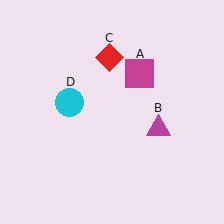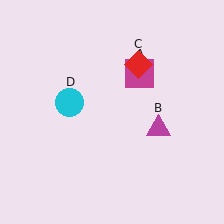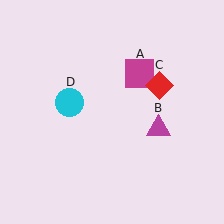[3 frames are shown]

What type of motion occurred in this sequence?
The red diamond (object C) rotated clockwise around the center of the scene.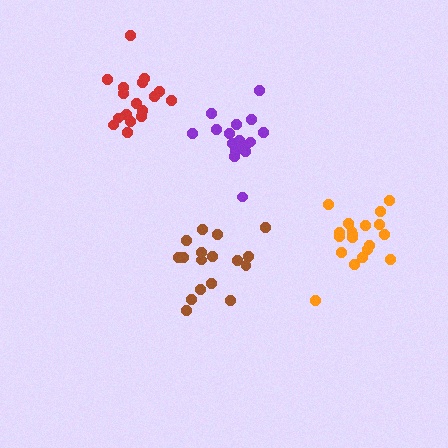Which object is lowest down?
The brown cluster is bottommost.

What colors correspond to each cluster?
The clusters are colored: orange, brown, purple, red.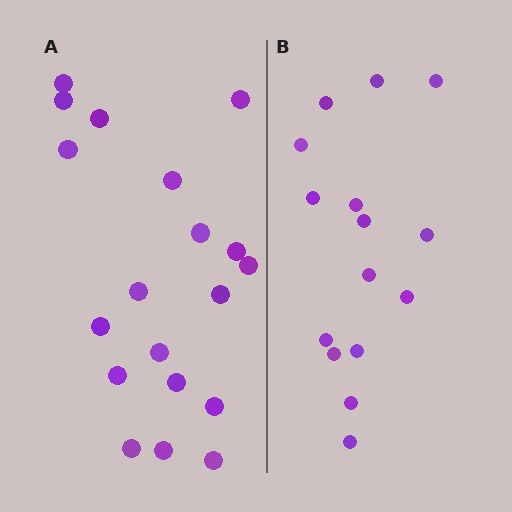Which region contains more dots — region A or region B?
Region A (the left region) has more dots.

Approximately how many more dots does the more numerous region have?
Region A has about 4 more dots than region B.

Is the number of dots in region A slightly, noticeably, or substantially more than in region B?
Region A has noticeably more, but not dramatically so. The ratio is roughly 1.3 to 1.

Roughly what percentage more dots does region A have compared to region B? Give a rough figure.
About 25% more.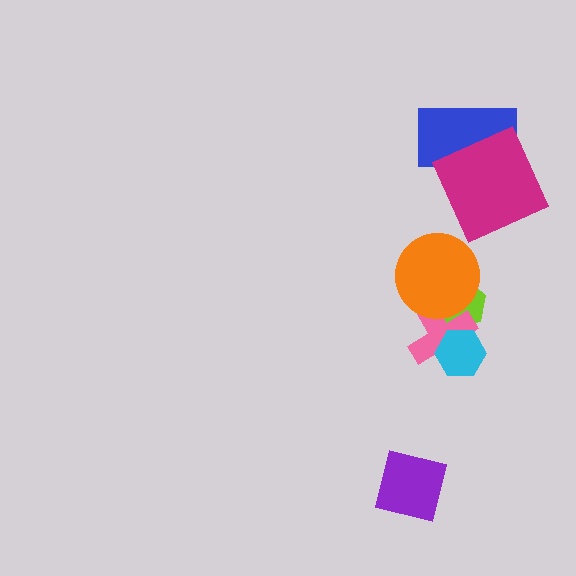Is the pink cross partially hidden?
Yes, it is partially covered by another shape.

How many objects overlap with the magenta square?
1 object overlaps with the magenta square.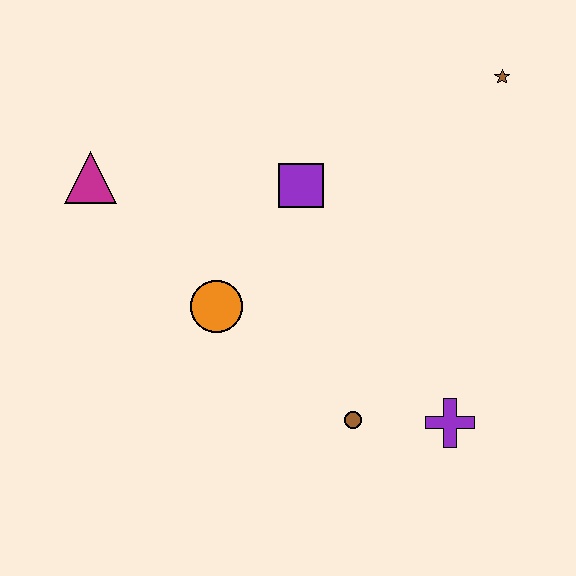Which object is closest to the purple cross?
The brown circle is closest to the purple cross.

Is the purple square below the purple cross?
No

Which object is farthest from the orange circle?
The brown star is farthest from the orange circle.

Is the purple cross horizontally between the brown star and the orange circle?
Yes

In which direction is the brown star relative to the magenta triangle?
The brown star is to the right of the magenta triangle.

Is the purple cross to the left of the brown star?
Yes